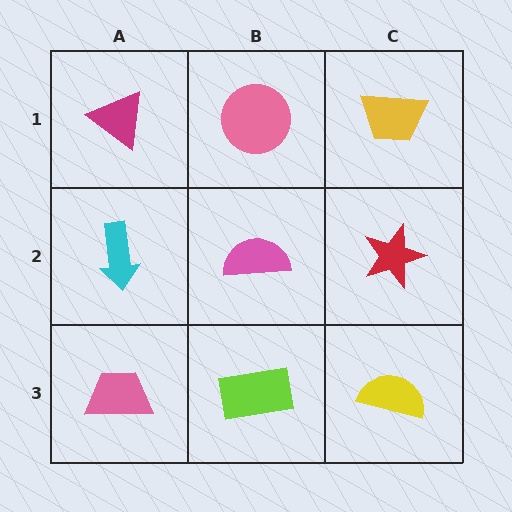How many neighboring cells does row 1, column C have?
2.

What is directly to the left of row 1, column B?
A magenta triangle.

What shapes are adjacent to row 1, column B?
A pink semicircle (row 2, column B), a magenta triangle (row 1, column A), a yellow trapezoid (row 1, column C).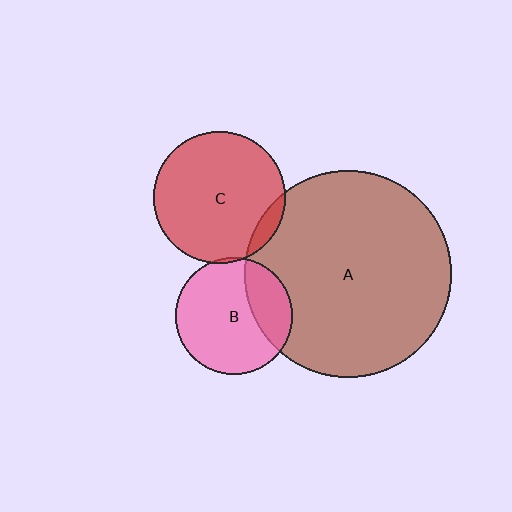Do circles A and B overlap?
Yes.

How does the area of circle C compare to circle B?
Approximately 1.3 times.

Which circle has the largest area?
Circle A (brown).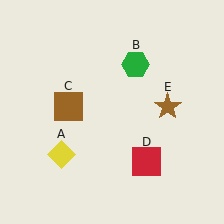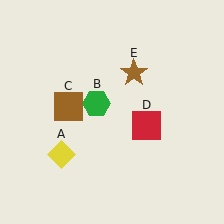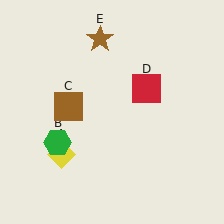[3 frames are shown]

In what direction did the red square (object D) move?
The red square (object D) moved up.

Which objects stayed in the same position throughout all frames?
Yellow diamond (object A) and brown square (object C) remained stationary.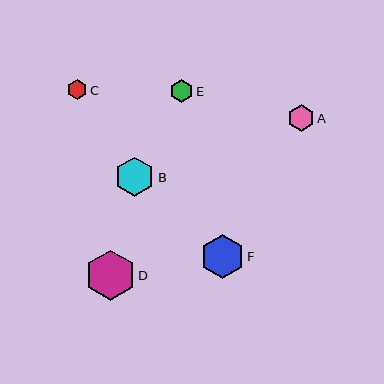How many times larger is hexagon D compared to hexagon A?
Hexagon D is approximately 1.9 times the size of hexagon A.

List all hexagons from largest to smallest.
From largest to smallest: D, F, B, A, E, C.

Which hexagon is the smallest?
Hexagon C is the smallest with a size of approximately 20 pixels.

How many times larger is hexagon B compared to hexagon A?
Hexagon B is approximately 1.5 times the size of hexagon A.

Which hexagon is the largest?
Hexagon D is the largest with a size of approximately 50 pixels.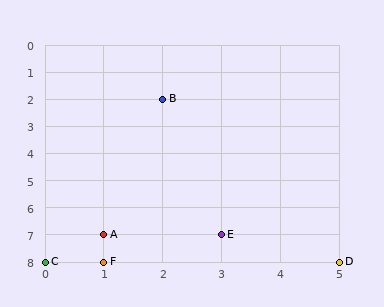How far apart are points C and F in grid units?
Points C and F are 1 column apart.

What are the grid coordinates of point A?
Point A is at grid coordinates (1, 7).